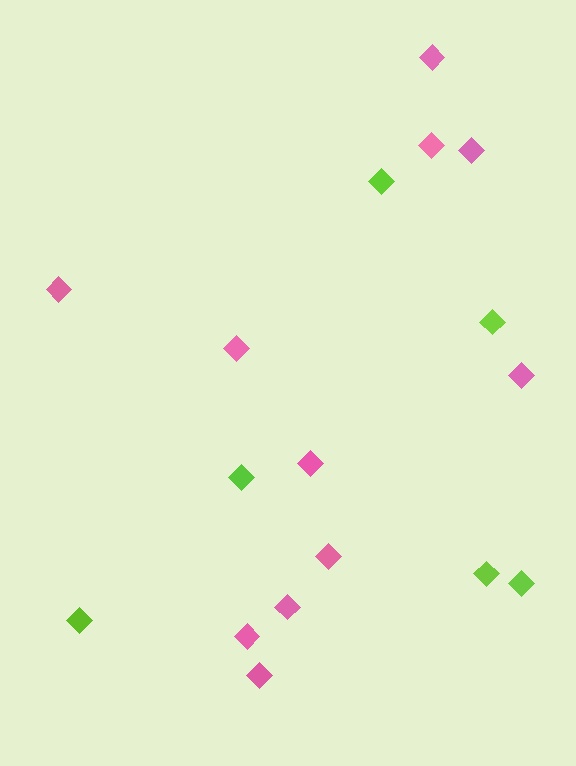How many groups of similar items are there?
There are 2 groups: one group of lime diamonds (6) and one group of pink diamonds (11).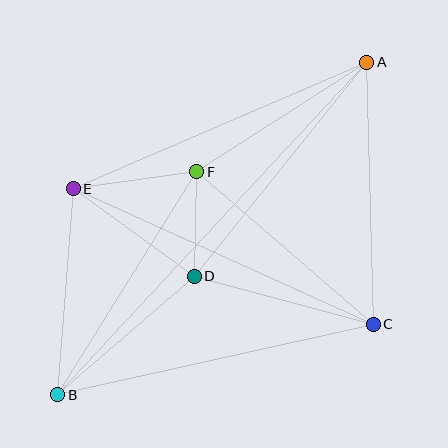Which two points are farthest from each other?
Points A and B are farthest from each other.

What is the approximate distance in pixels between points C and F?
The distance between C and F is approximately 233 pixels.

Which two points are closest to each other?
Points D and F are closest to each other.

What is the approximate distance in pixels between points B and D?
The distance between B and D is approximately 181 pixels.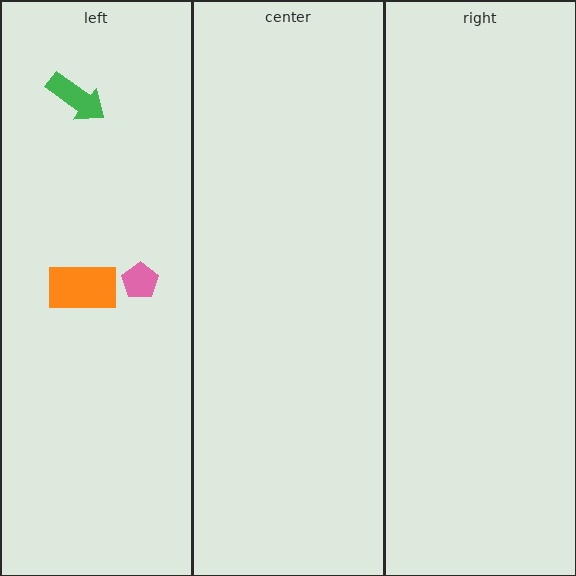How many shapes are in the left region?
3.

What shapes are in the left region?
The pink pentagon, the green arrow, the orange rectangle.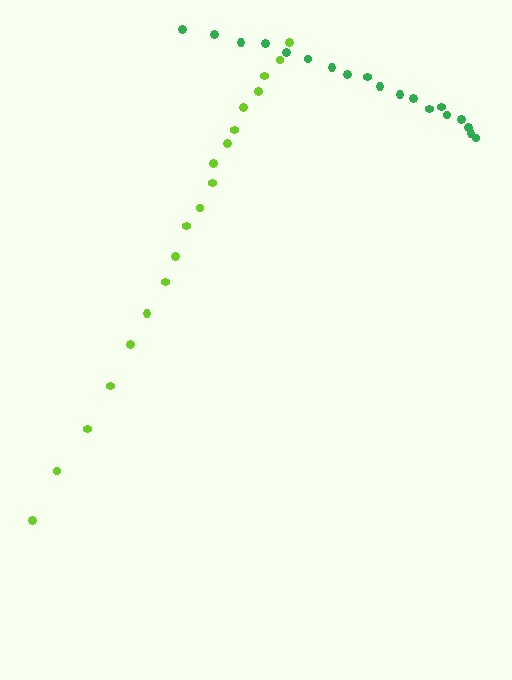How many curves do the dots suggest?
There are 2 distinct paths.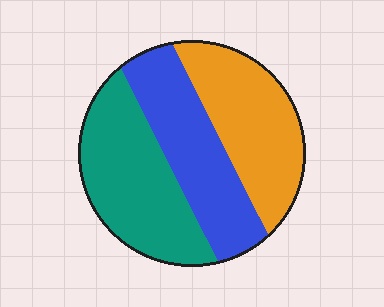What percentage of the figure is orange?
Orange covers around 35% of the figure.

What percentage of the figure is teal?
Teal covers about 35% of the figure.